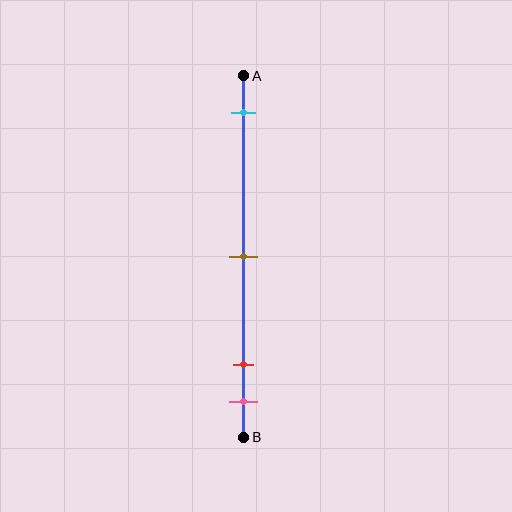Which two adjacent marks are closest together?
The red and pink marks are the closest adjacent pair.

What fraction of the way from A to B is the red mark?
The red mark is approximately 80% (0.8) of the way from A to B.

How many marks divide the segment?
There are 4 marks dividing the segment.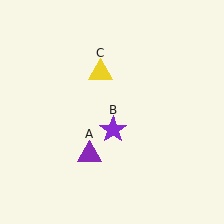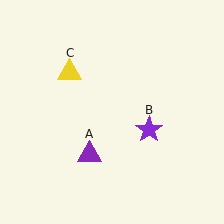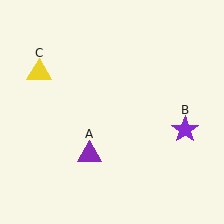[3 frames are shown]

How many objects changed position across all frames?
2 objects changed position: purple star (object B), yellow triangle (object C).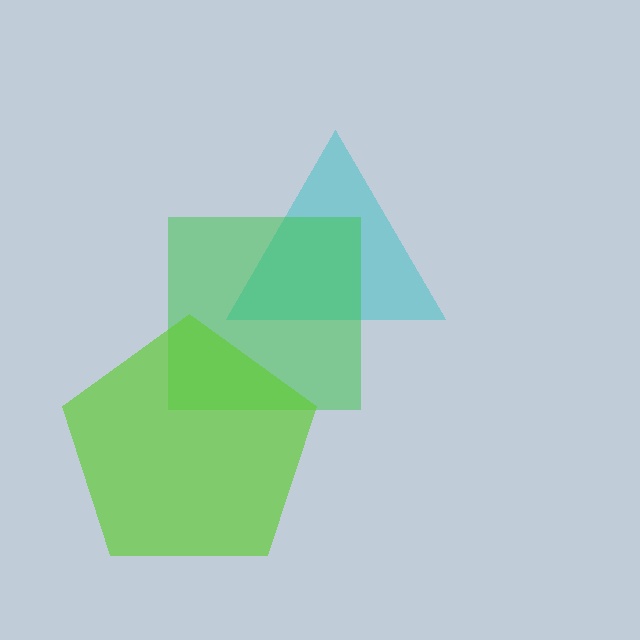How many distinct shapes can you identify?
There are 3 distinct shapes: a cyan triangle, a green square, a lime pentagon.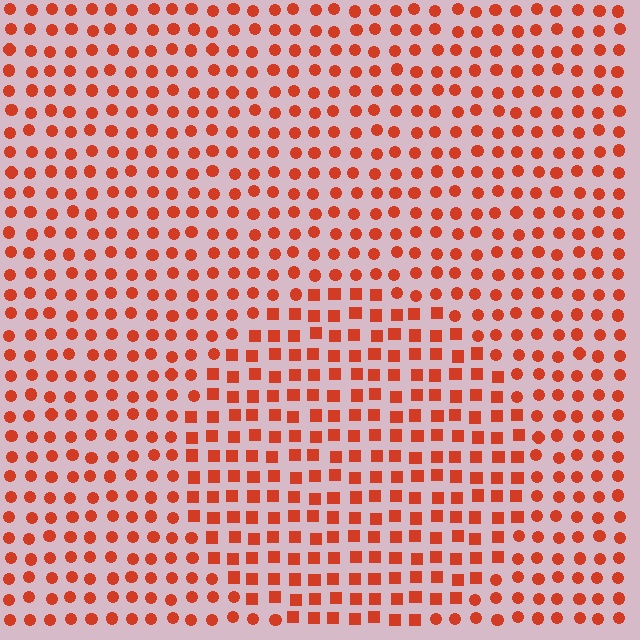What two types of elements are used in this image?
The image uses squares inside the circle region and circles outside it.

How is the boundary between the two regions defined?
The boundary is defined by a change in element shape: squares inside vs. circles outside. All elements share the same color and spacing.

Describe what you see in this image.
The image is filled with small red elements arranged in a uniform grid. A circle-shaped region contains squares, while the surrounding area contains circles. The boundary is defined purely by the change in element shape.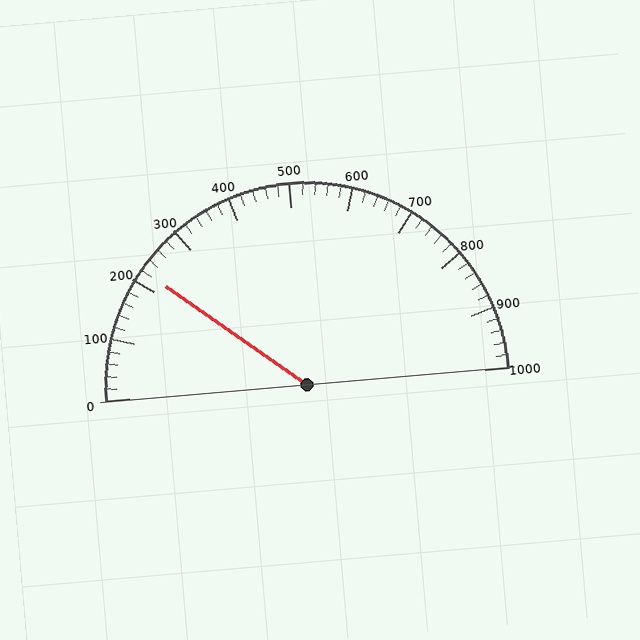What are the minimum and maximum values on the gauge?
The gauge ranges from 0 to 1000.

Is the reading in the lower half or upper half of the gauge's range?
The reading is in the lower half of the range (0 to 1000).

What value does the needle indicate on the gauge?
The needle indicates approximately 220.